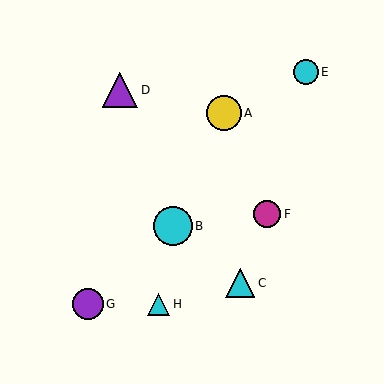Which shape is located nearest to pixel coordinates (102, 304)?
The purple circle (labeled G) at (88, 304) is nearest to that location.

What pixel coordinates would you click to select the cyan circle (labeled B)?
Click at (173, 226) to select the cyan circle B.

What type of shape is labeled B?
Shape B is a cyan circle.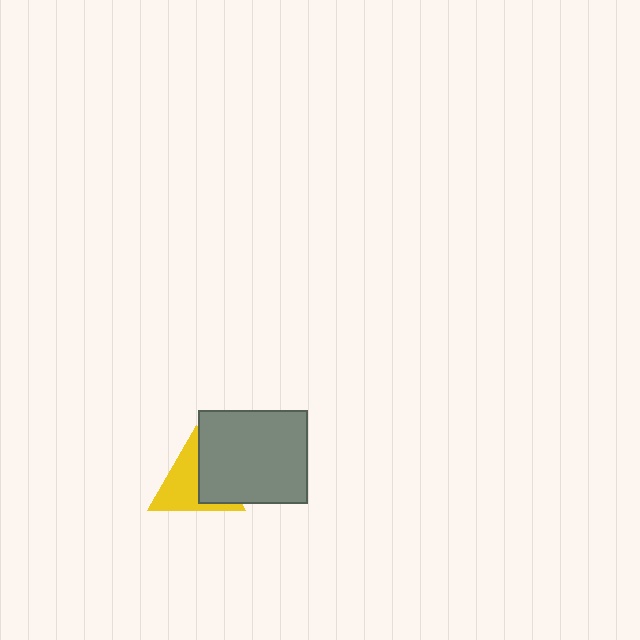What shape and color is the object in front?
The object in front is a gray rectangle.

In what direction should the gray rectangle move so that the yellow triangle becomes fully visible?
The gray rectangle should move right. That is the shortest direction to clear the overlap and leave the yellow triangle fully visible.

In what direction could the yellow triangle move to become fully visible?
The yellow triangle could move left. That would shift it out from behind the gray rectangle entirely.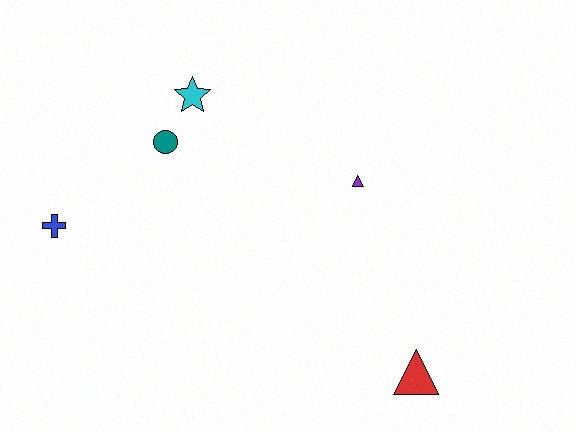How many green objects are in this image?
There are no green objects.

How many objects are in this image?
There are 5 objects.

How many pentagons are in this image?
There are no pentagons.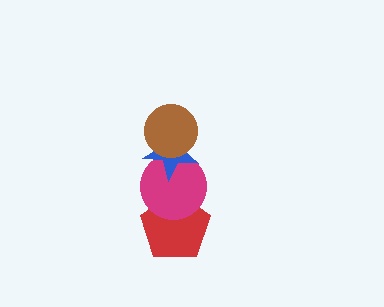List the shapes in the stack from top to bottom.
From top to bottom: the brown circle, the blue star, the magenta circle, the red pentagon.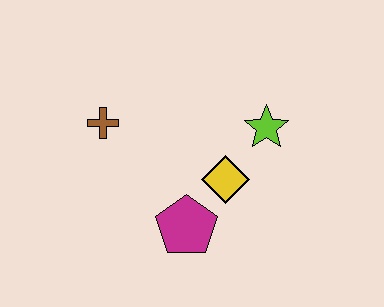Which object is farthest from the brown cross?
The lime star is farthest from the brown cross.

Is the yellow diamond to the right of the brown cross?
Yes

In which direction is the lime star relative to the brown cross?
The lime star is to the right of the brown cross.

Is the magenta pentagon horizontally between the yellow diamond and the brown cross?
Yes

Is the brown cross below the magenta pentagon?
No